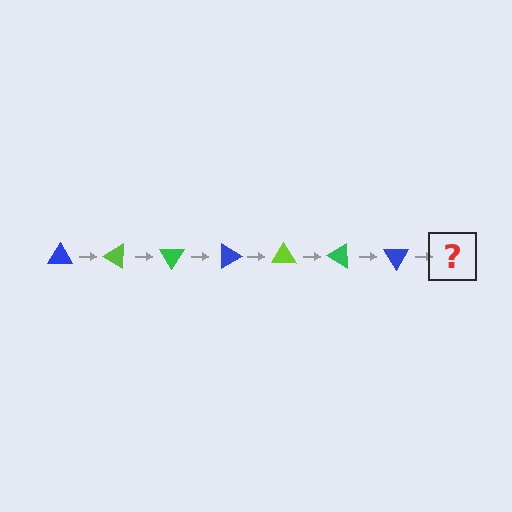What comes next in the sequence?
The next element should be a lime triangle, rotated 210 degrees from the start.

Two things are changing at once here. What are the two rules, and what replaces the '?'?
The two rules are that it rotates 30 degrees each step and the color cycles through blue, lime, and green. The '?' should be a lime triangle, rotated 210 degrees from the start.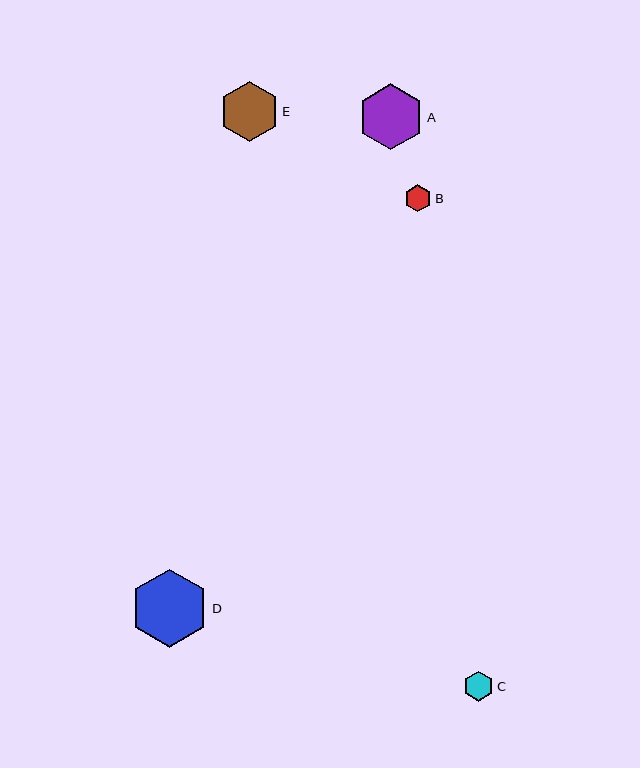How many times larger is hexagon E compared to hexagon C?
Hexagon E is approximately 2.0 times the size of hexagon C.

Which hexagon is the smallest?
Hexagon B is the smallest with a size of approximately 27 pixels.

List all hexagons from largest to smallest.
From largest to smallest: D, A, E, C, B.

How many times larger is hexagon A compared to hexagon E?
Hexagon A is approximately 1.1 times the size of hexagon E.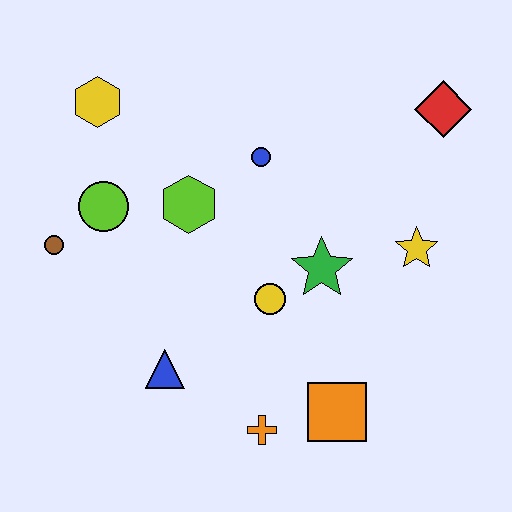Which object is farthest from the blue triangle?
The red diamond is farthest from the blue triangle.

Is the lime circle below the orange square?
No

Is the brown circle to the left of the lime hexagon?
Yes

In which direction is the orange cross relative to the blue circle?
The orange cross is below the blue circle.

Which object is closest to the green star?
The yellow circle is closest to the green star.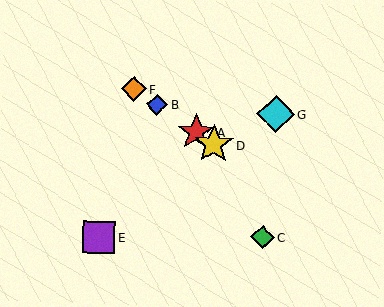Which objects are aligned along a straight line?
Objects A, B, D, F are aligned along a straight line.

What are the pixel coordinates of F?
Object F is at (134, 89).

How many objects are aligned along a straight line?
4 objects (A, B, D, F) are aligned along a straight line.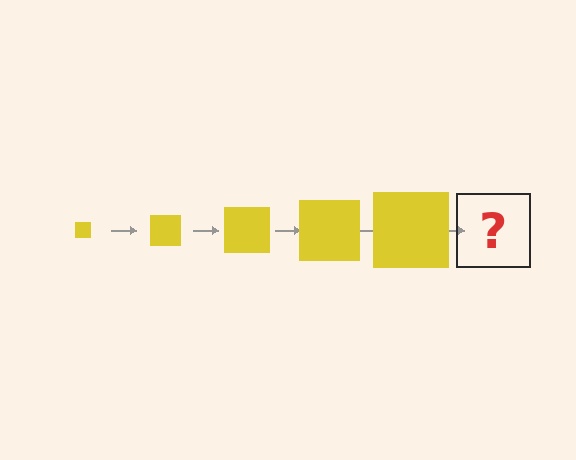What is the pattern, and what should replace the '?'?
The pattern is that the square gets progressively larger each step. The '?' should be a yellow square, larger than the previous one.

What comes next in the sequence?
The next element should be a yellow square, larger than the previous one.